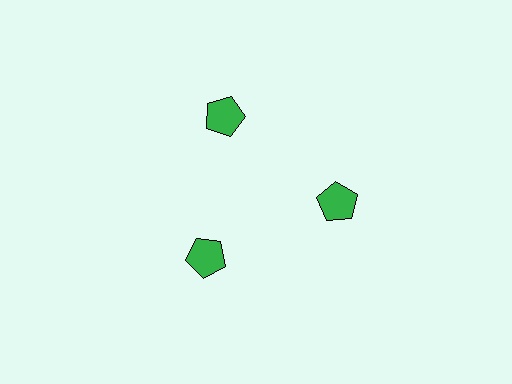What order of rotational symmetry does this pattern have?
This pattern has 3-fold rotational symmetry.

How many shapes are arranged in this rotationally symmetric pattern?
There are 3 shapes, arranged in 3 groups of 1.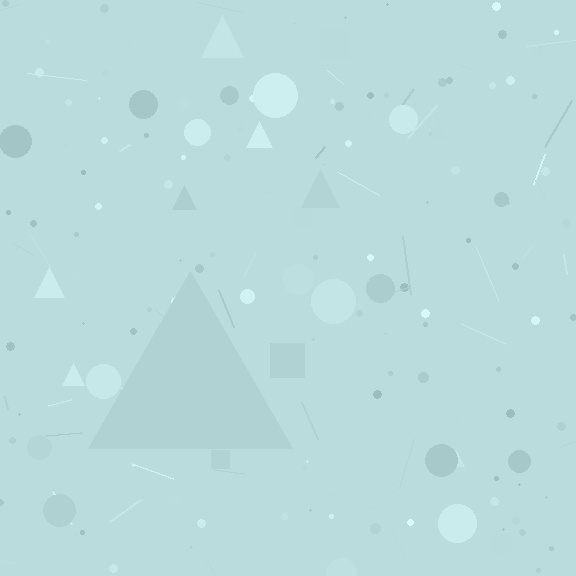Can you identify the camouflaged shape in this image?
The camouflaged shape is a triangle.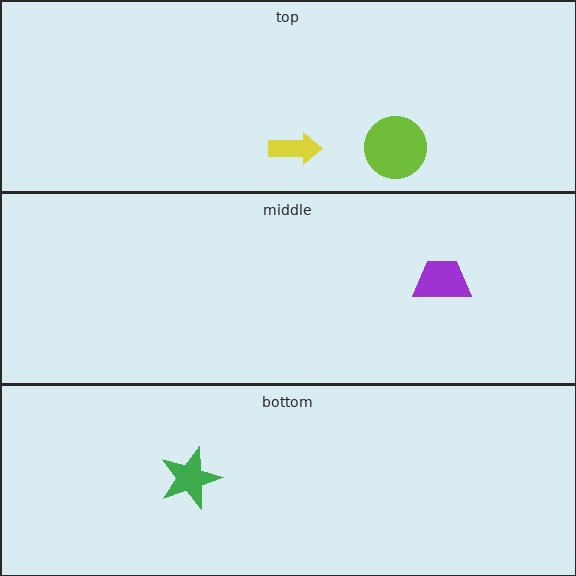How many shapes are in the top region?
2.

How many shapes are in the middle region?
1.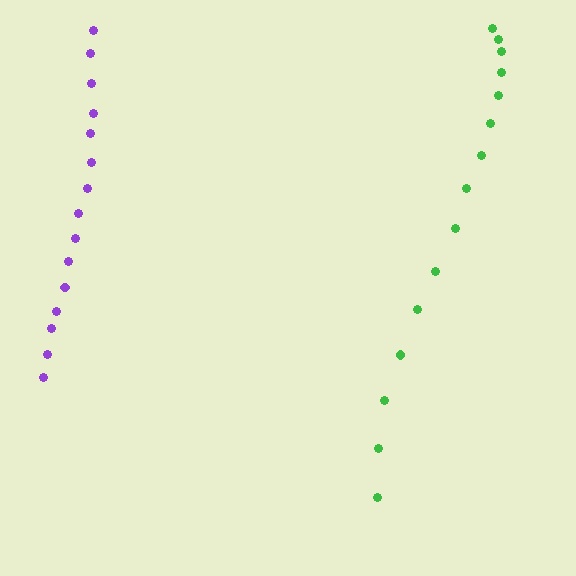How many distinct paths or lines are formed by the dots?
There are 2 distinct paths.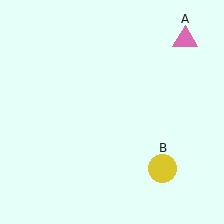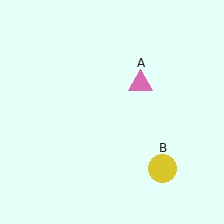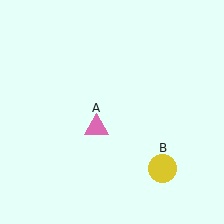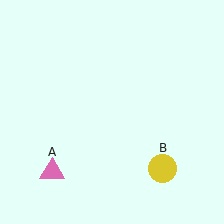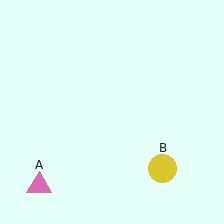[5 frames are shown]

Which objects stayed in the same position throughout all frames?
Yellow circle (object B) remained stationary.